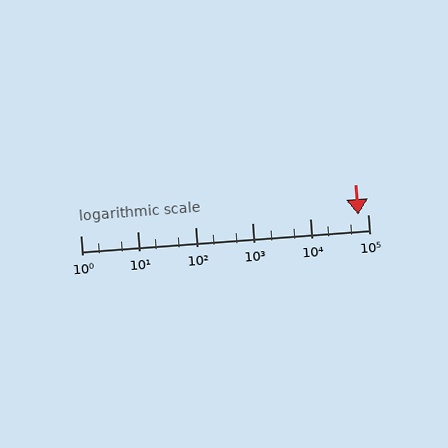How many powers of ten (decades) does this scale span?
The scale spans 5 decades, from 1 to 100000.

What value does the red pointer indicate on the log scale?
The pointer indicates approximately 69000.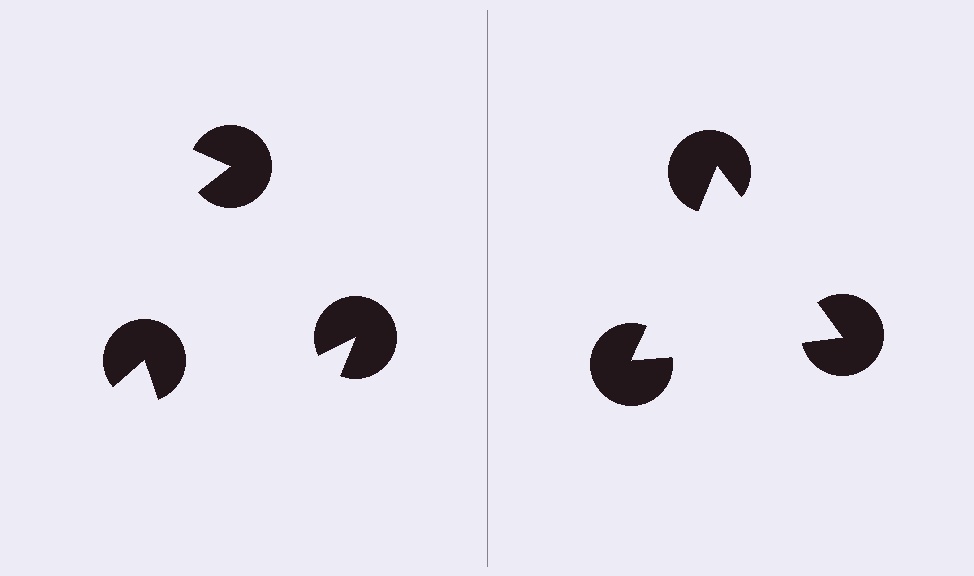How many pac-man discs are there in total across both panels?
6 — 3 on each side.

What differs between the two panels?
The pac-man discs are positioned identically on both sides; only the wedge orientations differ. On the right they align to a triangle; on the left they are misaligned.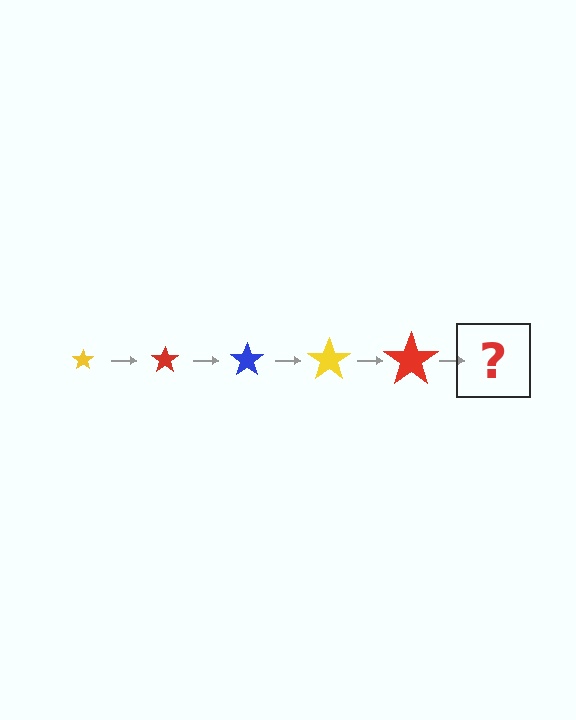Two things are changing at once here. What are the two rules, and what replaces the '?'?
The two rules are that the star grows larger each step and the color cycles through yellow, red, and blue. The '?' should be a blue star, larger than the previous one.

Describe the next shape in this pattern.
It should be a blue star, larger than the previous one.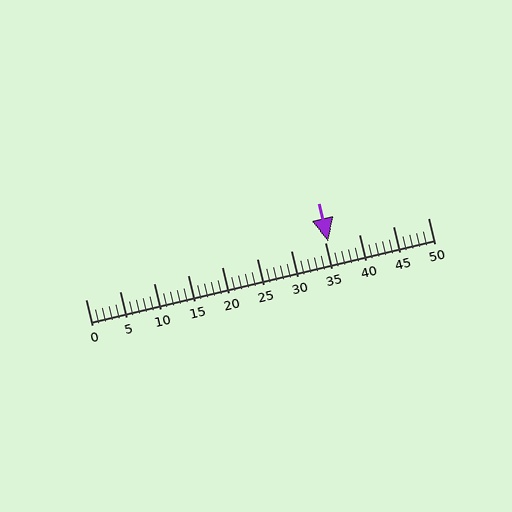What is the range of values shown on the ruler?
The ruler shows values from 0 to 50.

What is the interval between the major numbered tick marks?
The major tick marks are spaced 5 units apart.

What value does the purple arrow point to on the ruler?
The purple arrow points to approximately 35.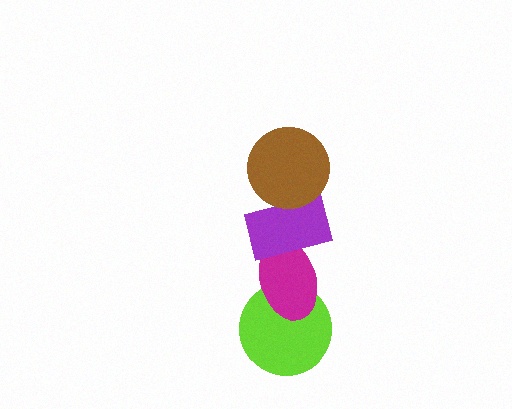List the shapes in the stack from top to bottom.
From top to bottom: the brown circle, the purple rectangle, the magenta ellipse, the lime circle.